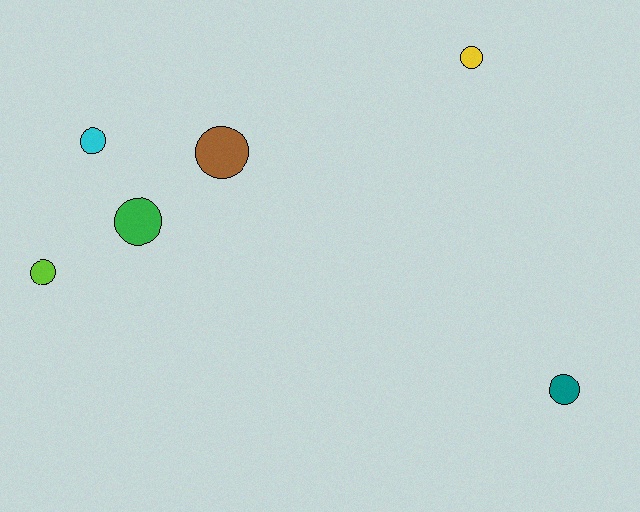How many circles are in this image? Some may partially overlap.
There are 6 circles.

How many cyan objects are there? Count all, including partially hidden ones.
There is 1 cyan object.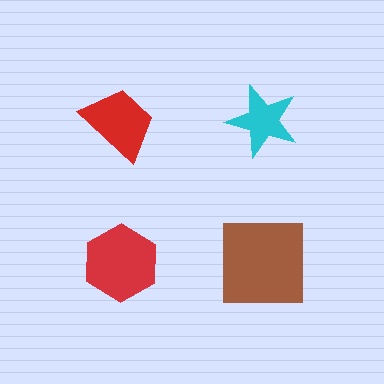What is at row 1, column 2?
A cyan star.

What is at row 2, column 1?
A red hexagon.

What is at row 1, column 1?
A red trapezoid.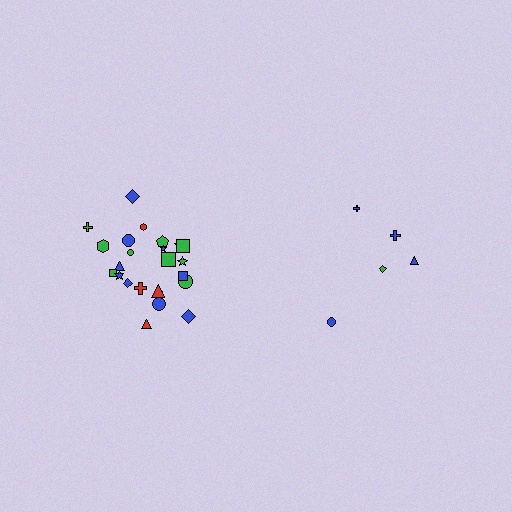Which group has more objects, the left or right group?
The left group.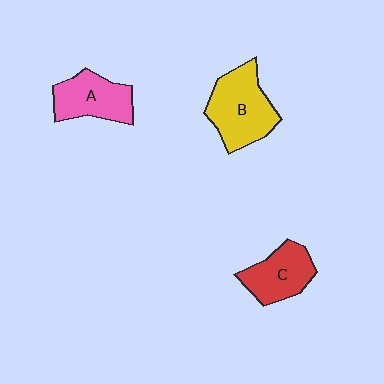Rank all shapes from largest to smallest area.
From largest to smallest: B (yellow), A (pink), C (red).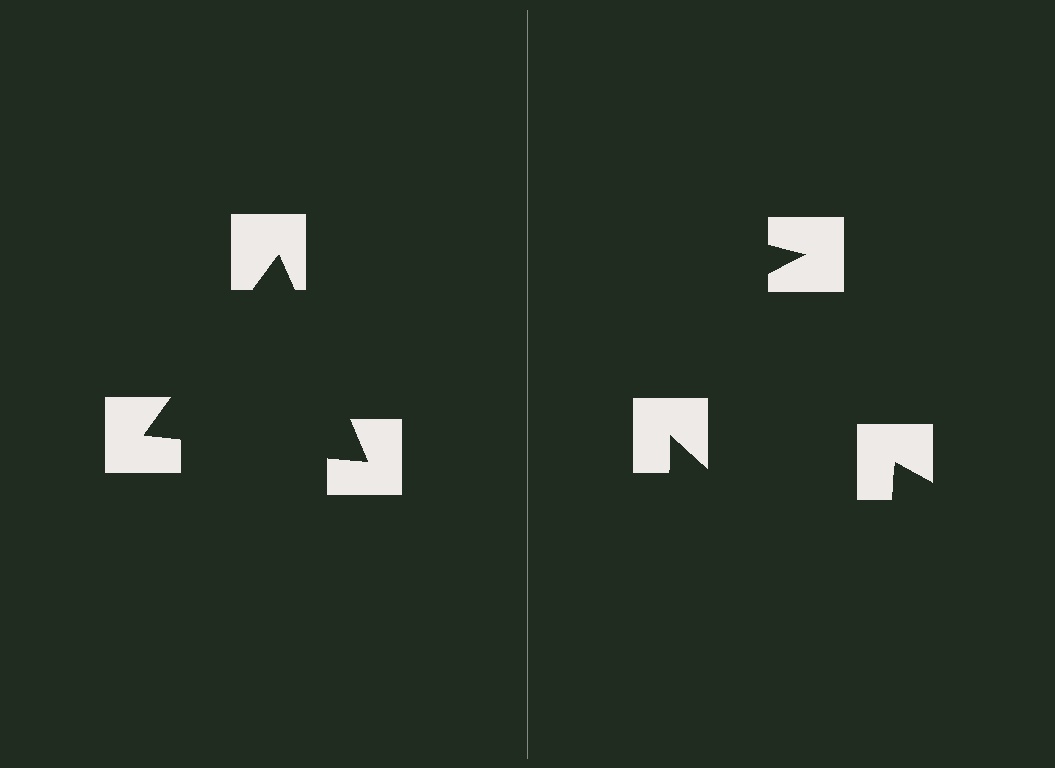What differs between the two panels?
The notched squares are positioned identically on both sides; only the wedge orientations differ. On the left they align to a triangle; on the right they are misaligned.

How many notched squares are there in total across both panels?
6 — 3 on each side.